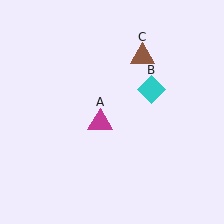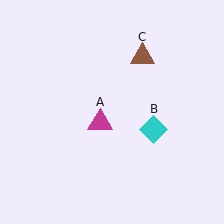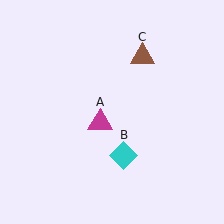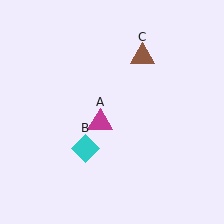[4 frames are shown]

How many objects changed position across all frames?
1 object changed position: cyan diamond (object B).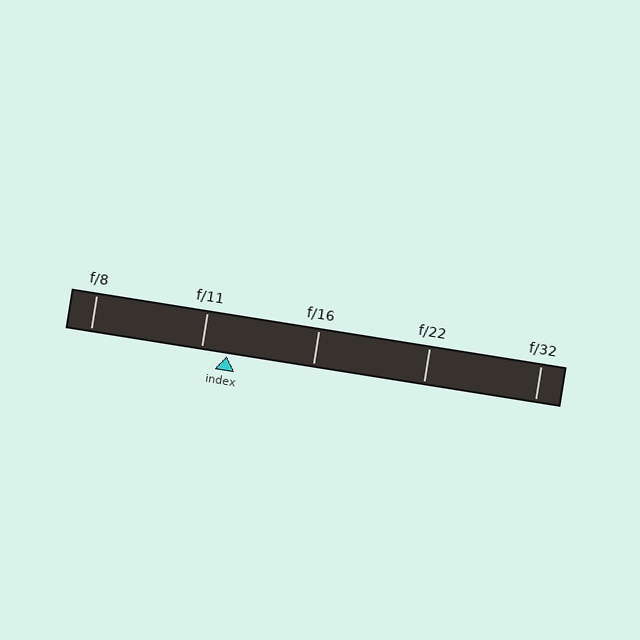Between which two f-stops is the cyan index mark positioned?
The index mark is between f/11 and f/16.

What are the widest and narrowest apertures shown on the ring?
The widest aperture shown is f/8 and the narrowest is f/32.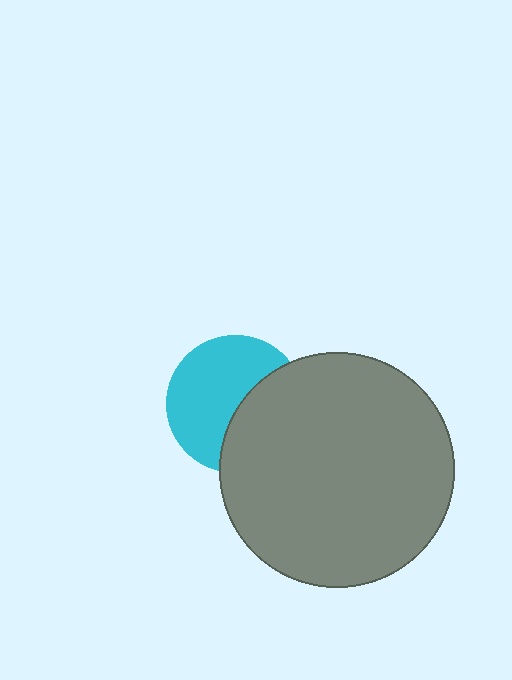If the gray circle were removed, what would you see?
You would see the complete cyan circle.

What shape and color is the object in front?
The object in front is a gray circle.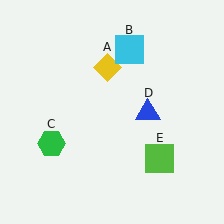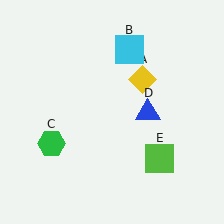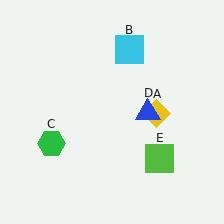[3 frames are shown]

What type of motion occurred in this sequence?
The yellow diamond (object A) rotated clockwise around the center of the scene.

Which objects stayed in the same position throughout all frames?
Cyan square (object B) and green hexagon (object C) and blue triangle (object D) and lime square (object E) remained stationary.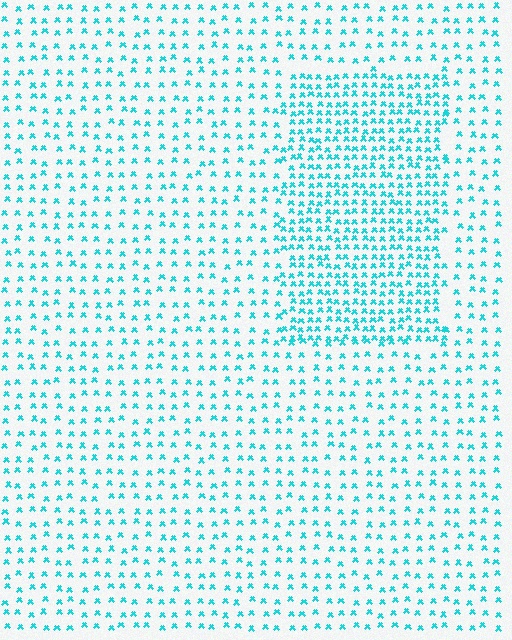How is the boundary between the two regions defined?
The boundary is defined by a change in element density (approximately 2.1x ratio). All elements are the same color, size, and shape.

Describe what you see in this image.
The image contains small cyan elements arranged at two different densities. A rectangle-shaped region is visible where the elements are more densely packed than the surrounding area.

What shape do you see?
I see a rectangle.